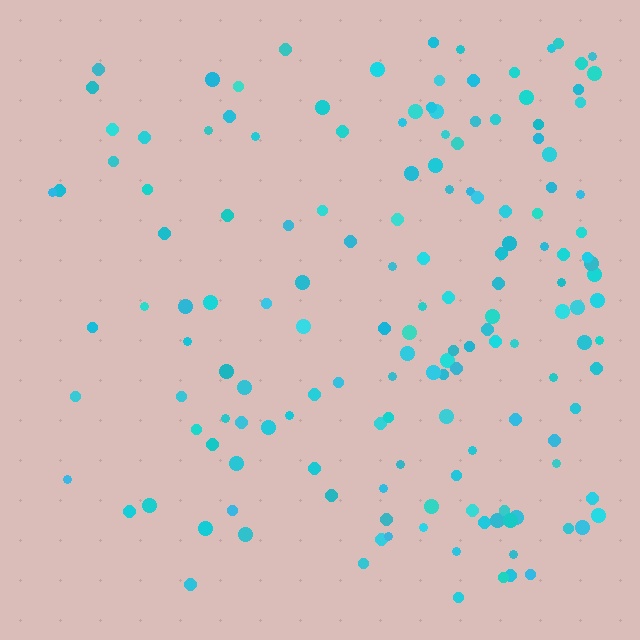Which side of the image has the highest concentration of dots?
The right.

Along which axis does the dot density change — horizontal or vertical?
Horizontal.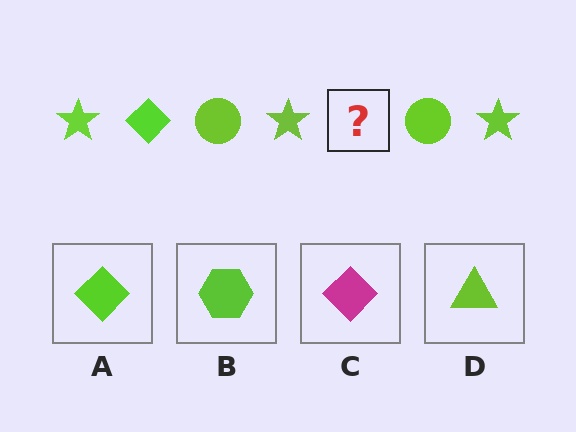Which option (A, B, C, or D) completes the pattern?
A.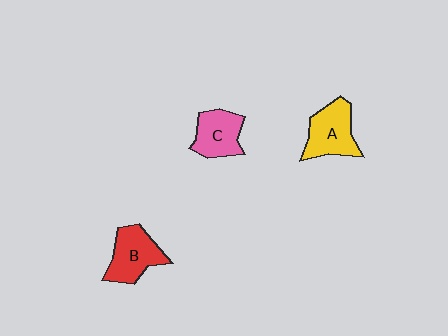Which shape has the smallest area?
Shape C (pink).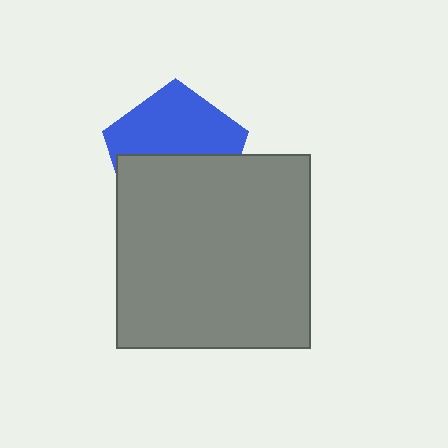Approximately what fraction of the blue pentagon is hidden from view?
Roughly 50% of the blue pentagon is hidden behind the gray square.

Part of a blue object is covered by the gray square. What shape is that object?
It is a pentagon.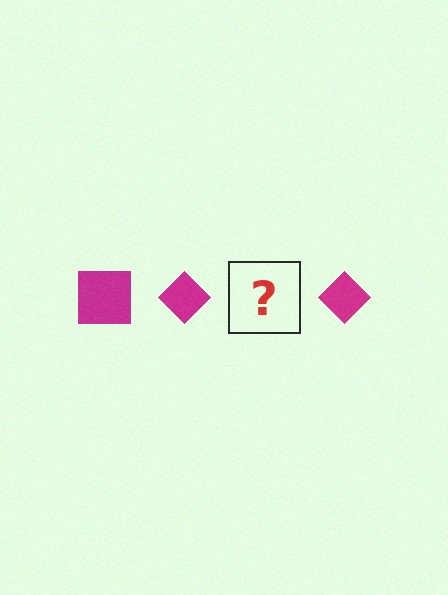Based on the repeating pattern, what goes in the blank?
The blank should be a magenta square.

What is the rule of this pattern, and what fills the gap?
The rule is that the pattern cycles through square, diamond shapes in magenta. The gap should be filled with a magenta square.